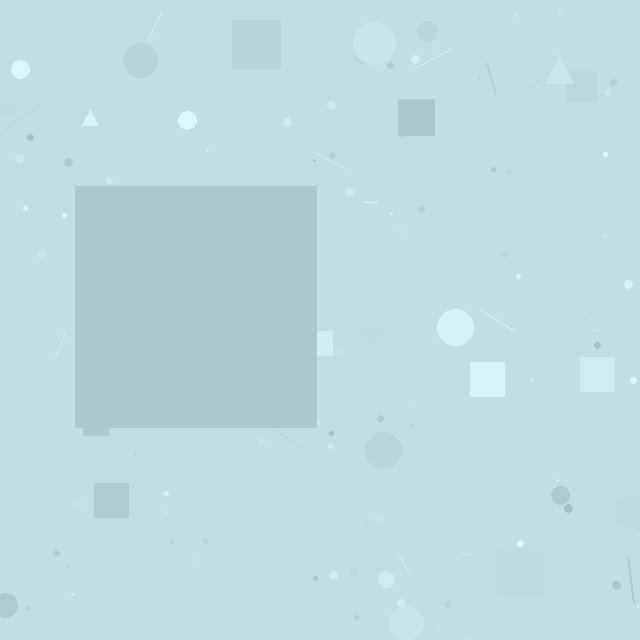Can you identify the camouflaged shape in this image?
The camouflaged shape is a square.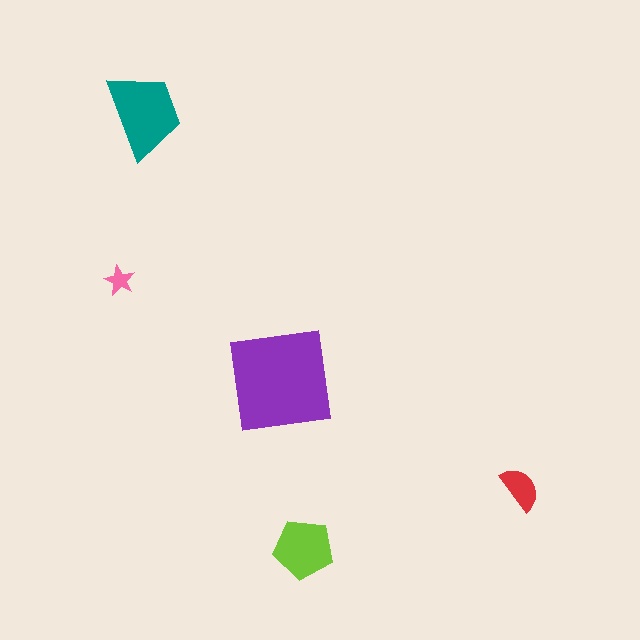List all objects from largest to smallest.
The purple square, the teal trapezoid, the lime pentagon, the red semicircle, the pink star.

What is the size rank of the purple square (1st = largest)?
1st.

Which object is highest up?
The teal trapezoid is topmost.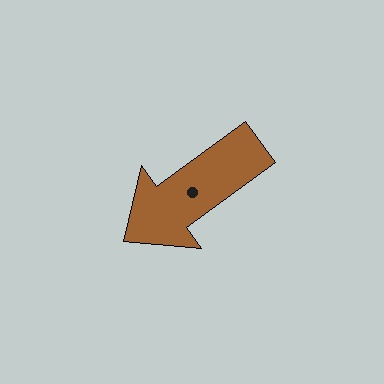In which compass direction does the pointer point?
Southwest.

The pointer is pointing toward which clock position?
Roughly 8 o'clock.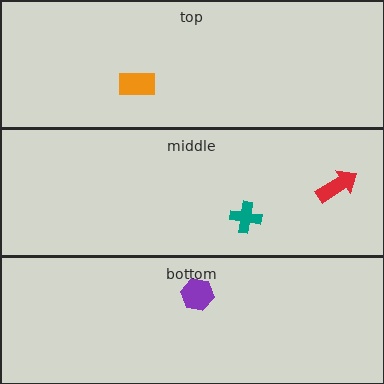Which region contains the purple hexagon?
The bottom region.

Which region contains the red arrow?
The middle region.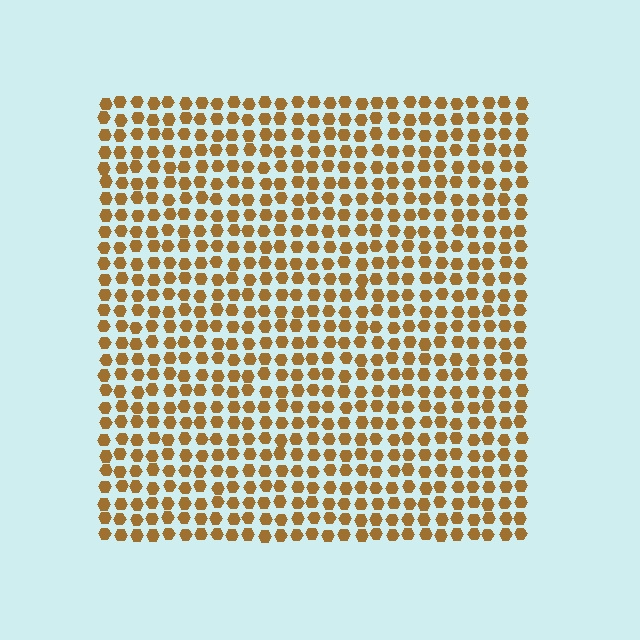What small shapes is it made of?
It is made of small hexagons.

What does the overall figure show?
The overall figure shows a square.